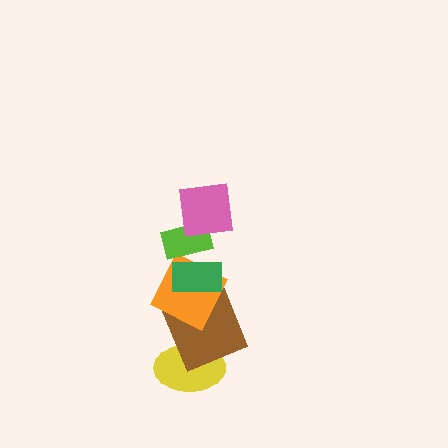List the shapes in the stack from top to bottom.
From top to bottom: the pink square, the lime rectangle, the green rectangle, the orange square, the brown square, the yellow ellipse.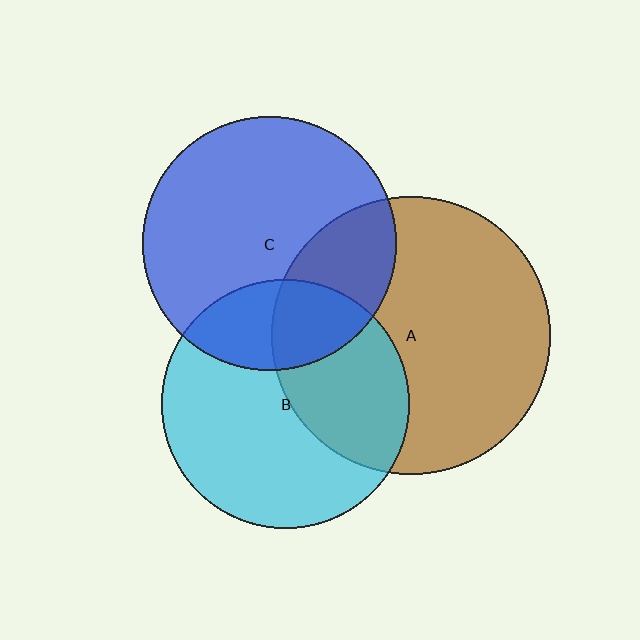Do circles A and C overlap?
Yes.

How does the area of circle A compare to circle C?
Approximately 1.2 times.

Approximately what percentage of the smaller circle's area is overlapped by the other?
Approximately 30%.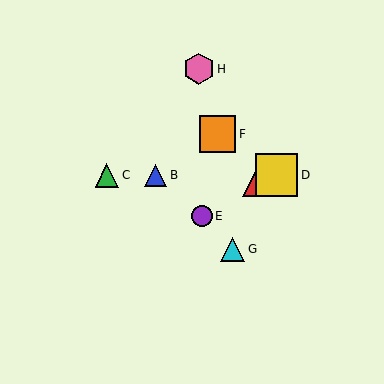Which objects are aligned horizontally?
Objects A, B, C, D are aligned horizontally.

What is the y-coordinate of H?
Object H is at y≈69.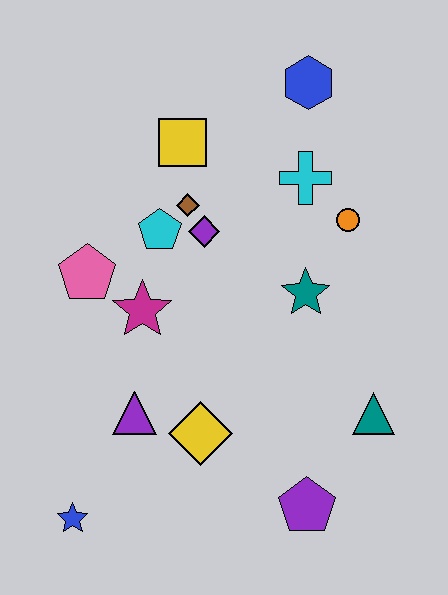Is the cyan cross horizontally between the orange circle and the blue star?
Yes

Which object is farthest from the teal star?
The blue star is farthest from the teal star.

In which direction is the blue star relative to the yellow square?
The blue star is below the yellow square.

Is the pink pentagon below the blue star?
No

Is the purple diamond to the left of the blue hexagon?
Yes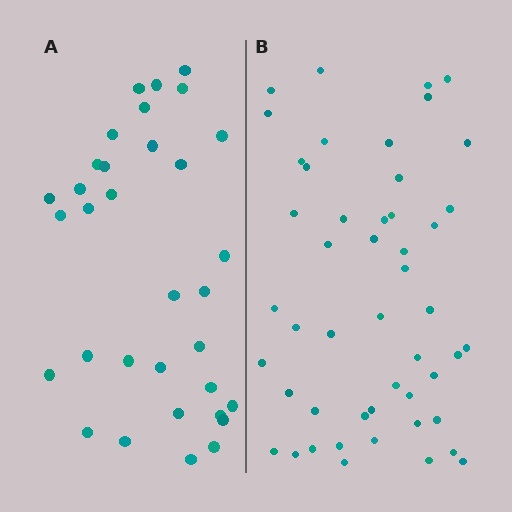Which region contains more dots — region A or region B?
Region B (the right region) has more dots.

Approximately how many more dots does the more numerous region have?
Region B has approximately 15 more dots than region A.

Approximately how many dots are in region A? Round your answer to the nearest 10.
About 30 dots. (The exact count is 33, which rounds to 30.)